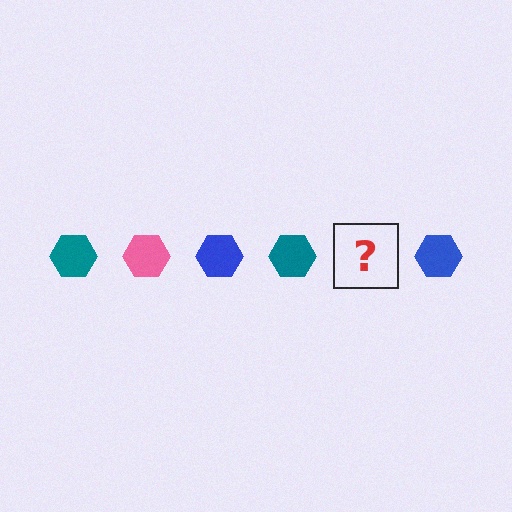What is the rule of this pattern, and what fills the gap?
The rule is that the pattern cycles through teal, pink, blue hexagons. The gap should be filled with a pink hexagon.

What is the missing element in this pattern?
The missing element is a pink hexagon.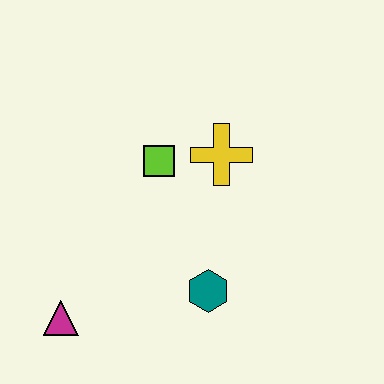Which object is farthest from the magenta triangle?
The yellow cross is farthest from the magenta triangle.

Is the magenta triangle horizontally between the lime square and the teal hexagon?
No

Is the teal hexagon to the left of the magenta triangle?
No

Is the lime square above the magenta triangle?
Yes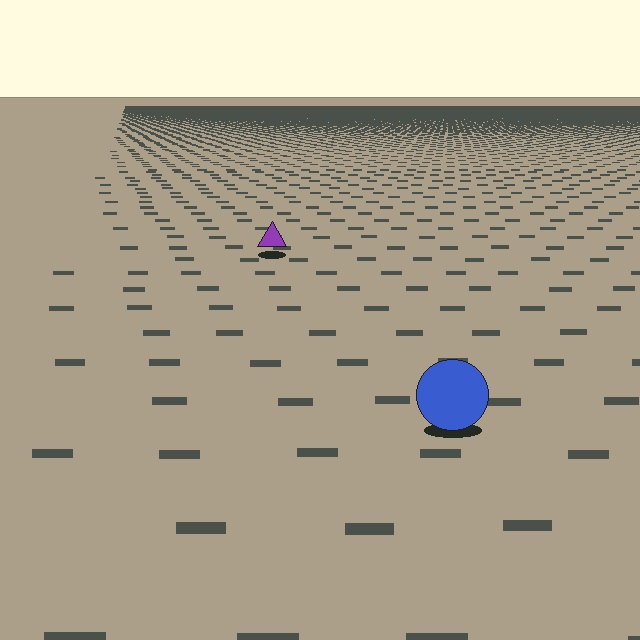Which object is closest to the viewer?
The blue circle is closest. The texture marks near it are larger and more spread out.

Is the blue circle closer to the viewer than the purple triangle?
Yes. The blue circle is closer — you can tell from the texture gradient: the ground texture is coarser near it.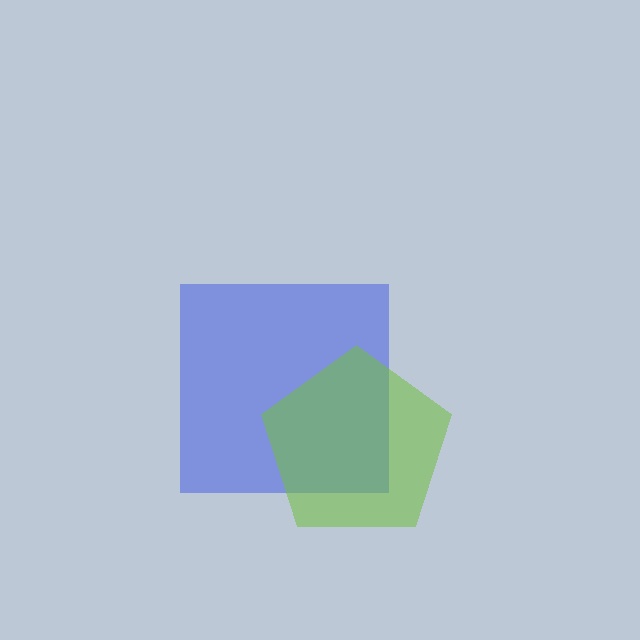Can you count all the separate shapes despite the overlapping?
Yes, there are 2 separate shapes.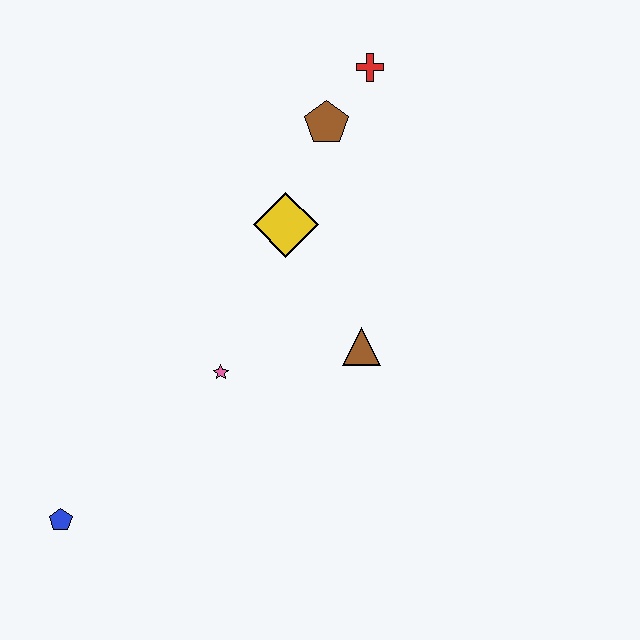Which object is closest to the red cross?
The brown pentagon is closest to the red cross.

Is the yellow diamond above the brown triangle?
Yes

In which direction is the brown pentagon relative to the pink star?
The brown pentagon is above the pink star.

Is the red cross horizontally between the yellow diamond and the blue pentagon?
No